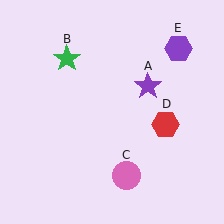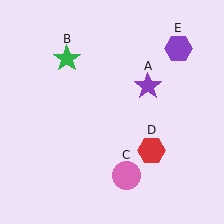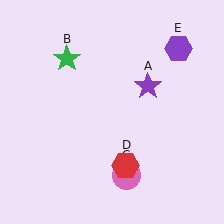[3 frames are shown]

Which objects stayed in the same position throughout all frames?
Purple star (object A) and green star (object B) and pink circle (object C) and purple hexagon (object E) remained stationary.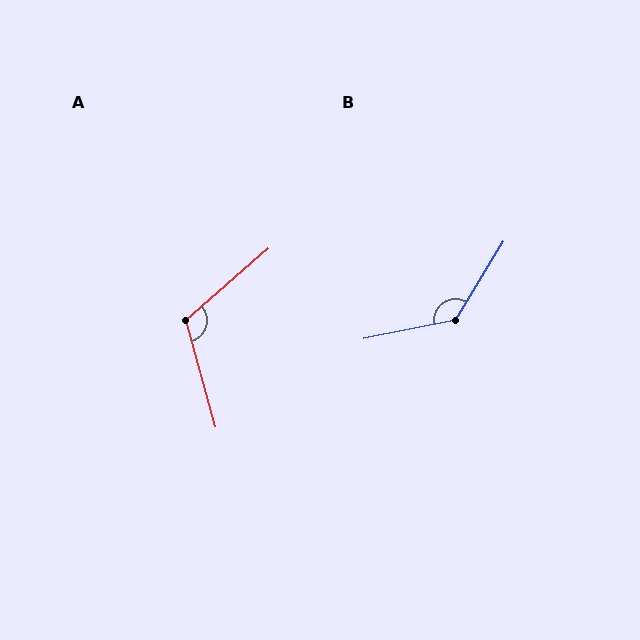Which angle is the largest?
B, at approximately 133 degrees.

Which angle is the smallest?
A, at approximately 115 degrees.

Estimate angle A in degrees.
Approximately 115 degrees.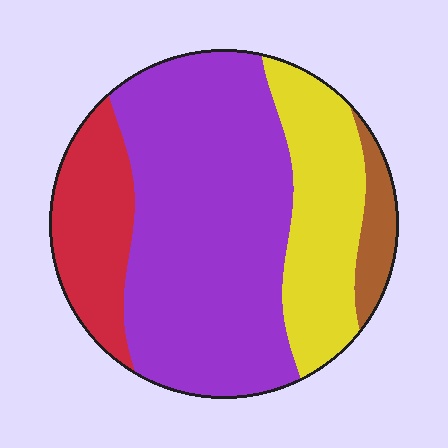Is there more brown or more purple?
Purple.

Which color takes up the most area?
Purple, at roughly 55%.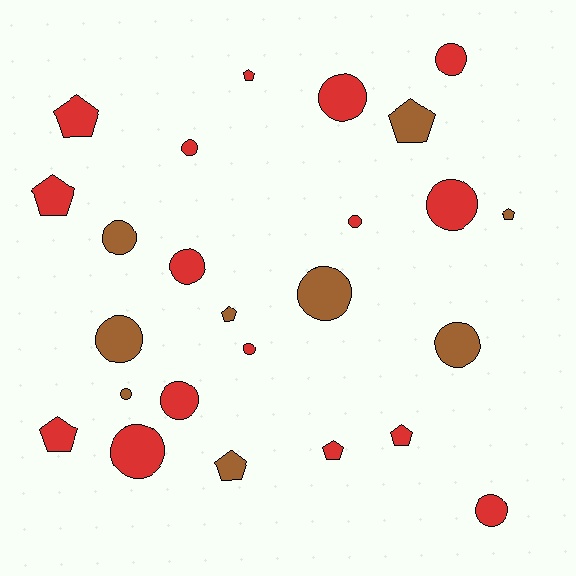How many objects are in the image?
There are 25 objects.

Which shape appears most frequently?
Circle, with 15 objects.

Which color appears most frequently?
Red, with 16 objects.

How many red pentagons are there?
There are 6 red pentagons.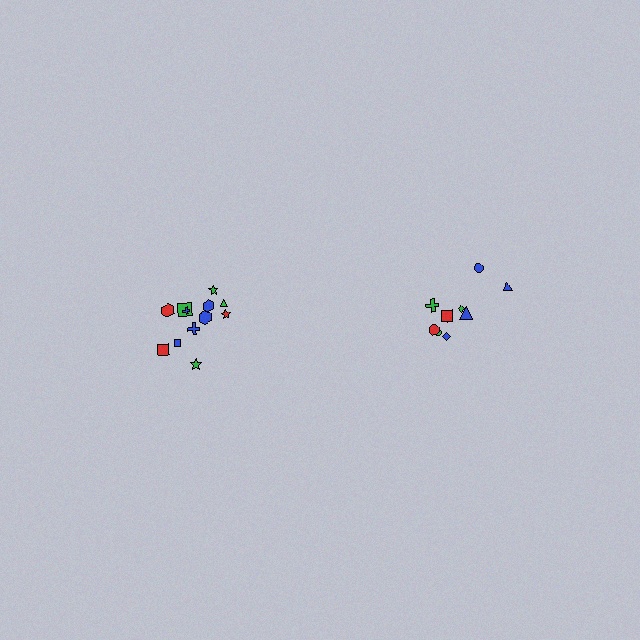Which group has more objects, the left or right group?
The left group.